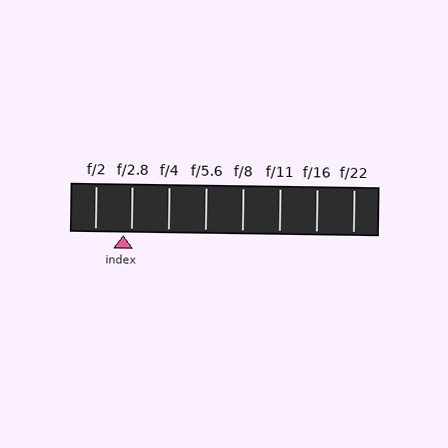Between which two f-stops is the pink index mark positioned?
The index mark is between f/2 and f/2.8.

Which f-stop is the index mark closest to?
The index mark is closest to f/2.8.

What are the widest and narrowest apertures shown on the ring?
The widest aperture shown is f/2 and the narrowest is f/22.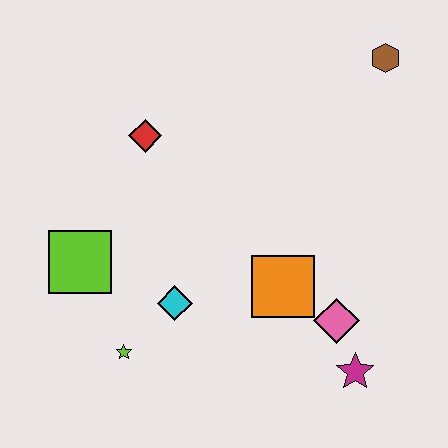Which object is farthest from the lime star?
The brown hexagon is farthest from the lime star.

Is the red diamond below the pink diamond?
No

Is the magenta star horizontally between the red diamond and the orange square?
No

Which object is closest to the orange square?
The pink diamond is closest to the orange square.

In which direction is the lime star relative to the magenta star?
The lime star is to the left of the magenta star.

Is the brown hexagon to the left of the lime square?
No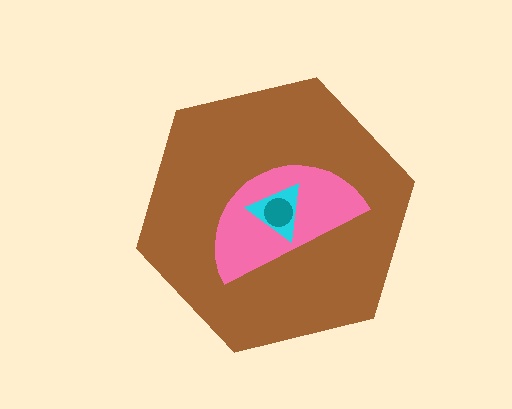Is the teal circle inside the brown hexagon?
Yes.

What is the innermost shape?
The teal circle.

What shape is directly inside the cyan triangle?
The teal circle.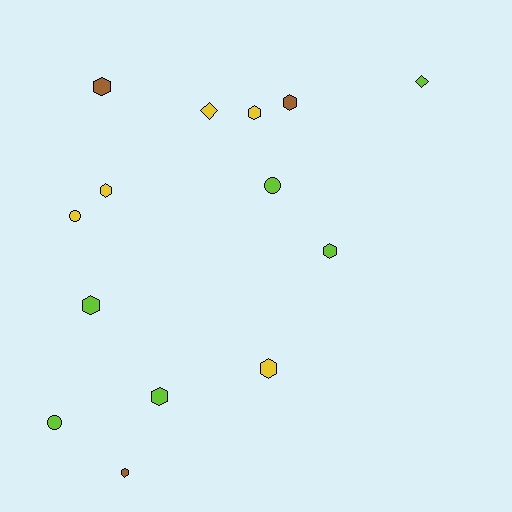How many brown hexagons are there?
There are 3 brown hexagons.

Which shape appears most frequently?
Hexagon, with 9 objects.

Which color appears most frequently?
Lime, with 6 objects.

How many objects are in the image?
There are 14 objects.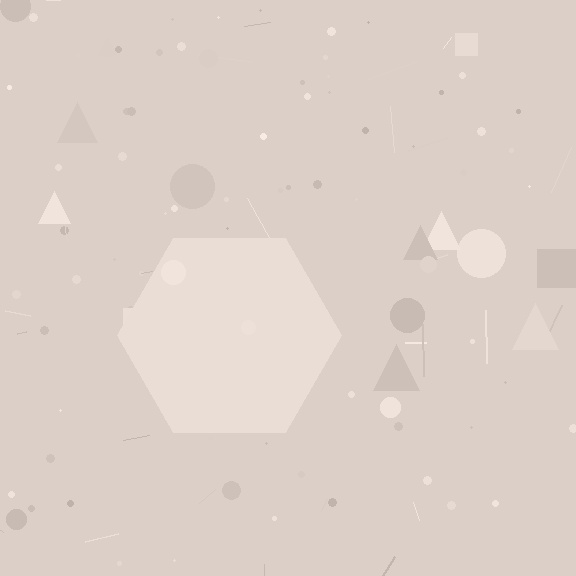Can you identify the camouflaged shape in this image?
The camouflaged shape is a hexagon.